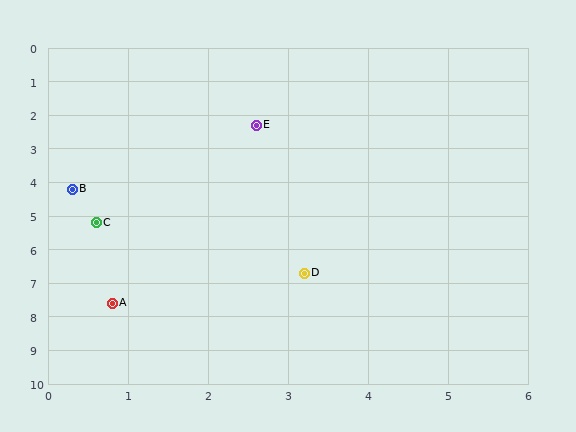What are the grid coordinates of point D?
Point D is at approximately (3.2, 6.7).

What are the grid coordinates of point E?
Point E is at approximately (2.6, 2.3).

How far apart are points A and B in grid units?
Points A and B are about 3.4 grid units apart.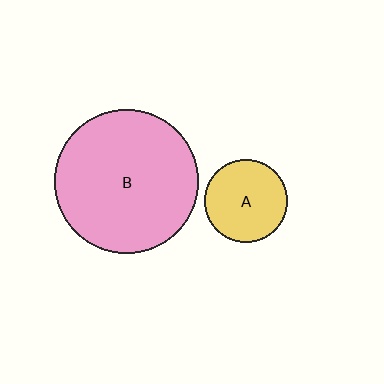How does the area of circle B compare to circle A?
Approximately 3.0 times.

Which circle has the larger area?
Circle B (pink).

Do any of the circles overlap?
No, none of the circles overlap.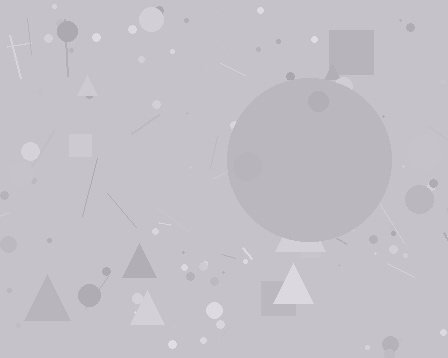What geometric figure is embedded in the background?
A circle is embedded in the background.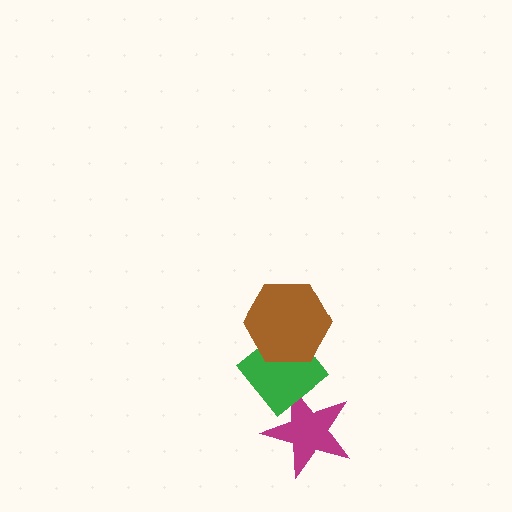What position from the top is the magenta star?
The magenta star is 3rd from the top.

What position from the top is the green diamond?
The green diamond is 2nd from the top.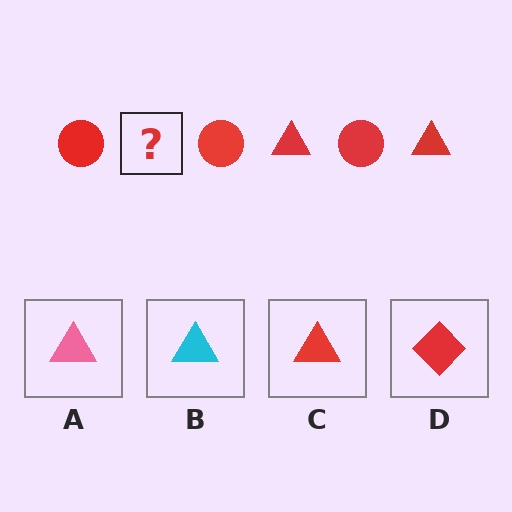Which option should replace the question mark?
Option C.